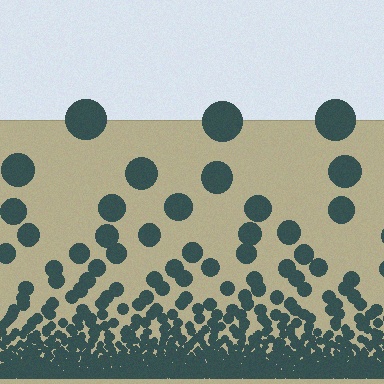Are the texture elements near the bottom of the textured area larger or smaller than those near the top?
Smaller. The gradient is inverted — elements near the bottom are smaller and denser.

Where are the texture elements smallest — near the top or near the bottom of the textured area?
Near the bottom.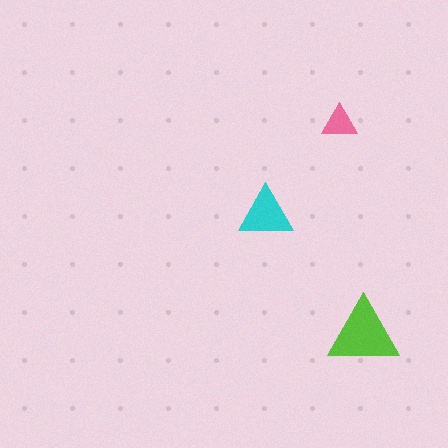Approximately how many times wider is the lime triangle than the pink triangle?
About 2 times wider.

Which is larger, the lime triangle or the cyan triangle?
The lime one.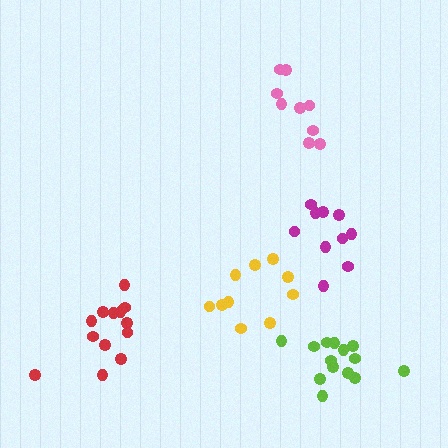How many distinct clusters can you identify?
There are 5 distinct clusters.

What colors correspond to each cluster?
The clusters are colored: magenta, pink, red, lime, yellow.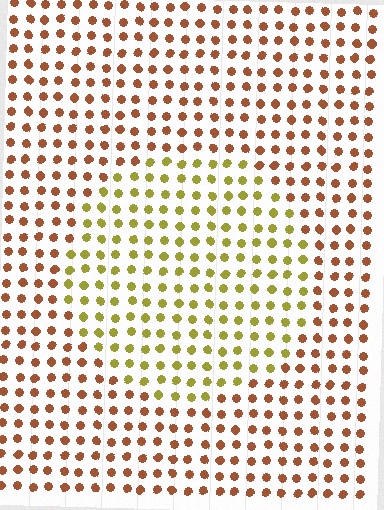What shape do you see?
I see a circle.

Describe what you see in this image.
The image is filled with small brown elements in a uniform arrangement. A circle-shaped region is visible where the elements are tinted to a slightly different hue, forming a subtle color boundary.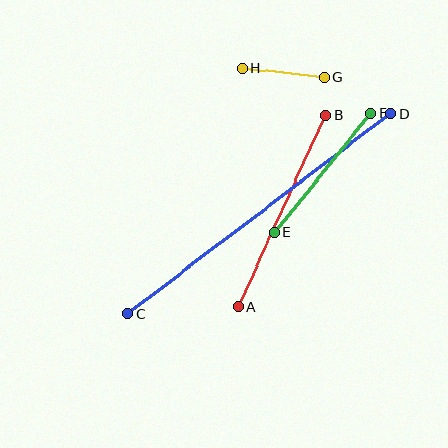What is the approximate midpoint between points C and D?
The midpoint is at approximately (259, 214) pixels.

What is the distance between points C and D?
The distance is approximately 330 pixels.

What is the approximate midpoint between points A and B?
The midpoint is at approximately (282, 211) pixels.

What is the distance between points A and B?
The distance is approximately 211 pixels.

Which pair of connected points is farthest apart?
Points C and D are farthest apart.